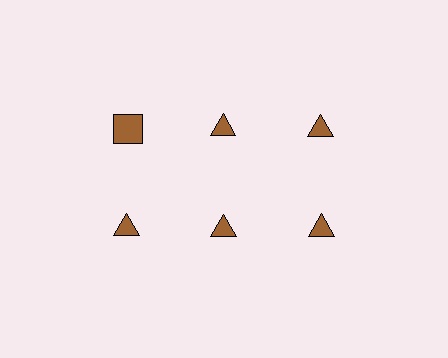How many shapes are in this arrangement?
There are 6 shapes arranged in a grid pattern.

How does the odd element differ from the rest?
It has a different shape: square instead of triangle.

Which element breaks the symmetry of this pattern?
The brown square in the top row, leftmost column breaks the symmetry. All other shapes are brown triangles.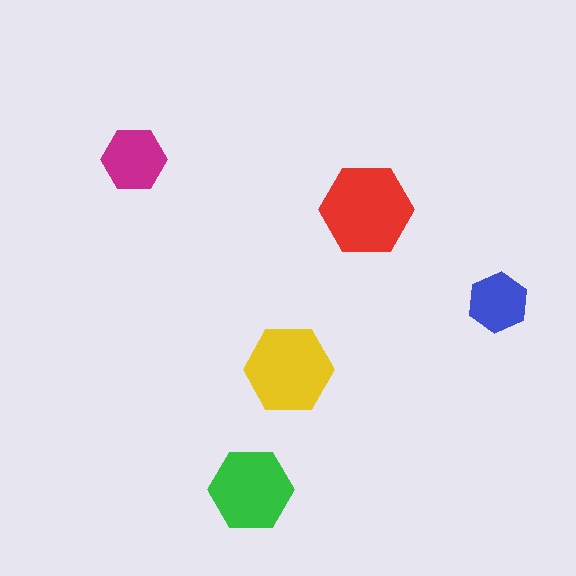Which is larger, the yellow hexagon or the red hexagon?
The red one.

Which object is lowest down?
The green hexagon is bottommost.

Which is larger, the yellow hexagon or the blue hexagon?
The yellow one.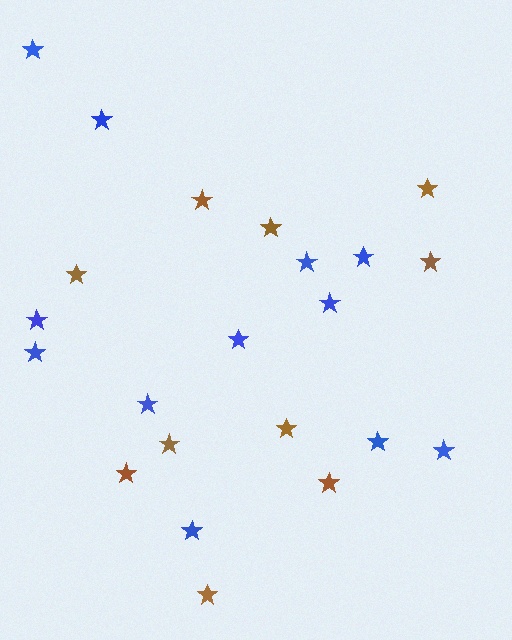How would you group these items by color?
There are 2 groups: one group of blue stars (12) and one group of brown stars (10).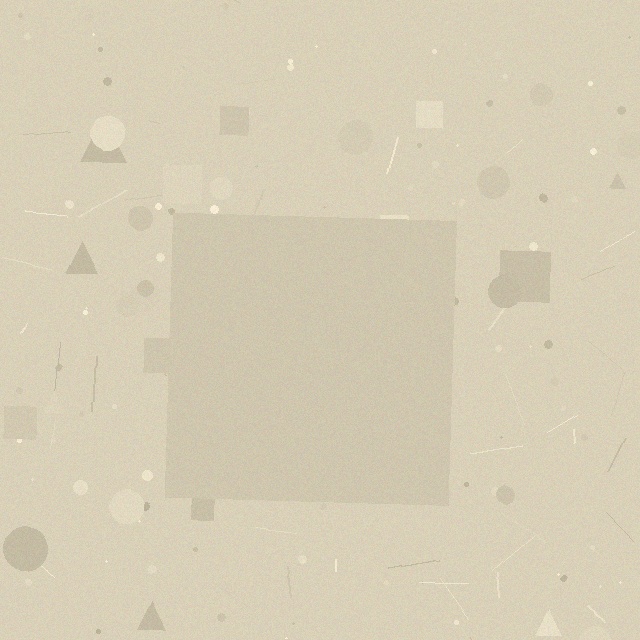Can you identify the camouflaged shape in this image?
The camouflaged shape is a square.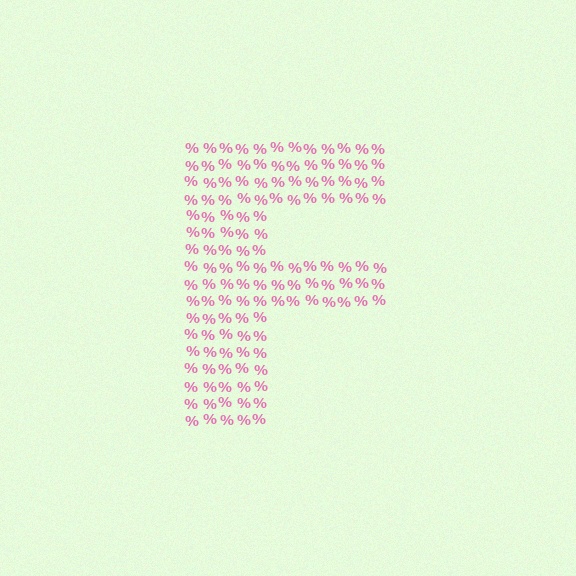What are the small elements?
The small elements are percent signs.